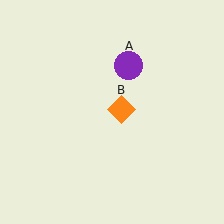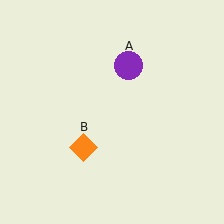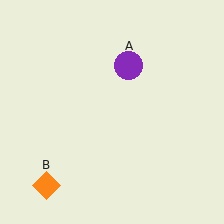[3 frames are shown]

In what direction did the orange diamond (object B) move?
The orange diamond (object B) moved down and to the left.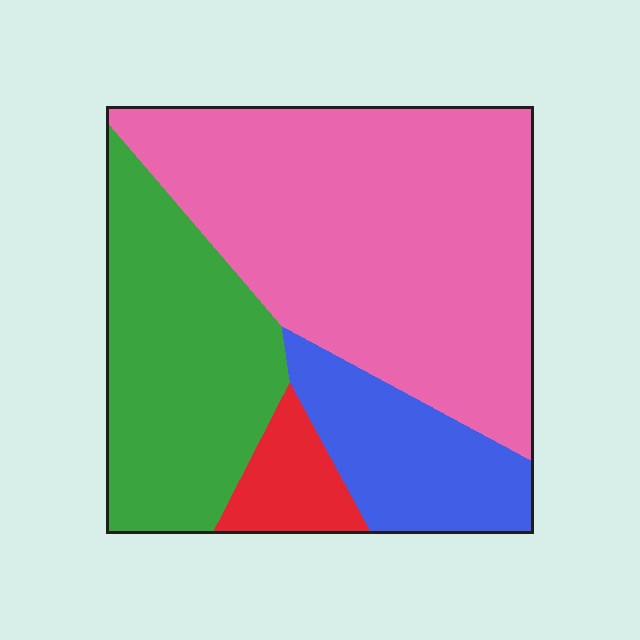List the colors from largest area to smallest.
From largest to smallest: pink, green, blue, red.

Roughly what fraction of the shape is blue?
Blue covers roughly 15% of the shape.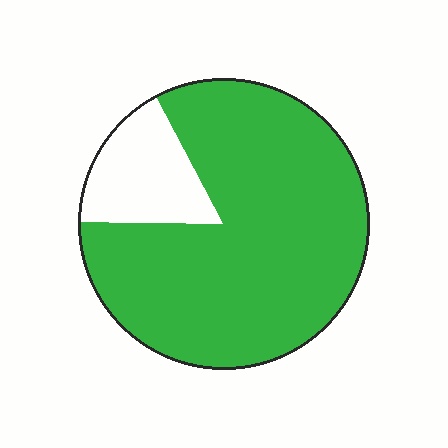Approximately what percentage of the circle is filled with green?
Approximately 85%.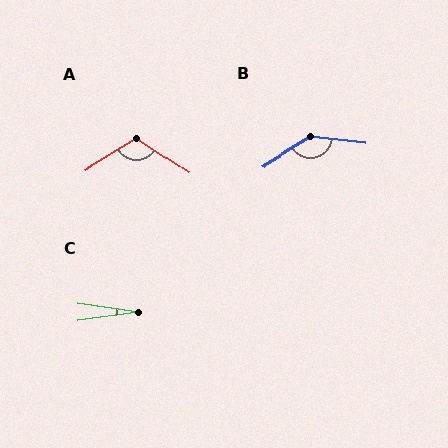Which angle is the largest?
B, at approximately 141 degrees.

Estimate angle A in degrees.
Approximately 115 degrees.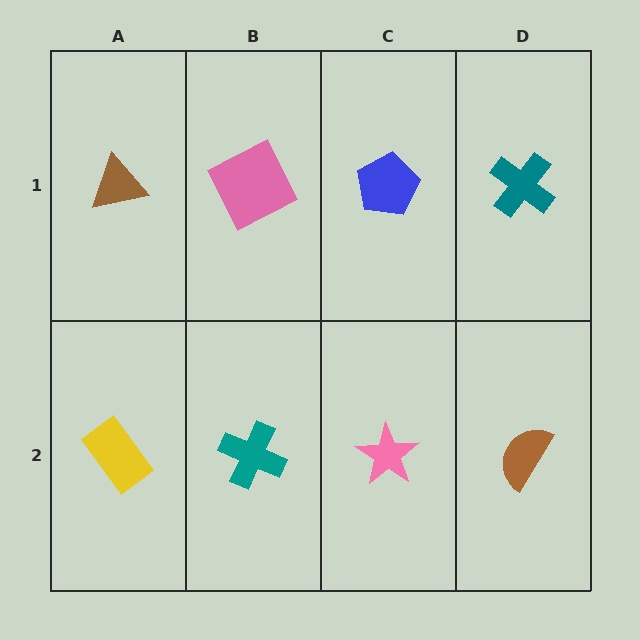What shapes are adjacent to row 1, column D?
A brown semicircle (row 2, column D), a blue pentagon (row 1, column C).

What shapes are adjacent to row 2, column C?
A blue pentagon (row 1, column C), a teal cross (row 2, column B), a brown semicircle (row 2, column D).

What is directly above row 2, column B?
A pink square.